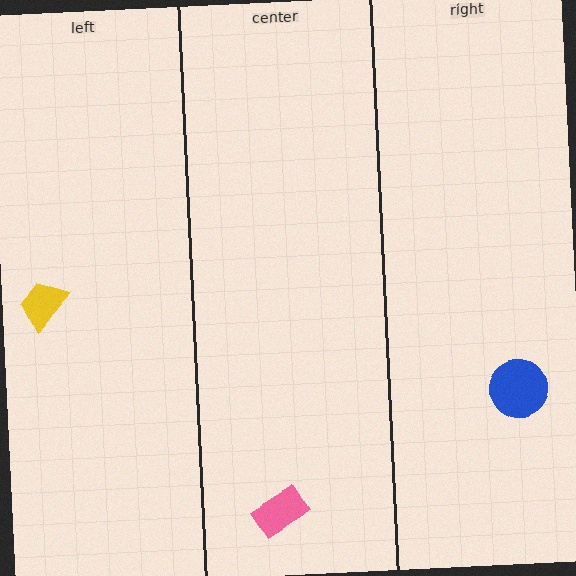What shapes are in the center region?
The pink rectangle.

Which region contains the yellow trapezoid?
The left region.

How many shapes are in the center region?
1.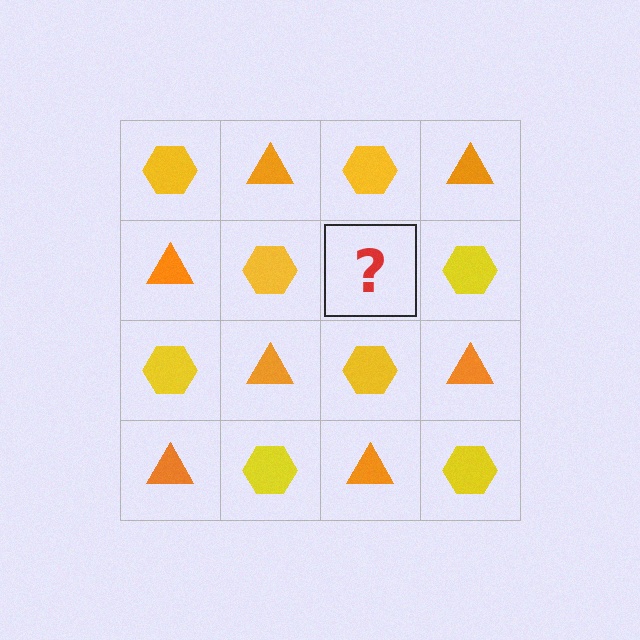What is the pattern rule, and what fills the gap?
The rule is that it alternates yellow hexagon and orange triangle in a checkerboard pattern. The gap should be filled with an orange triangle.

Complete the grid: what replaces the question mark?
The question mark should be replaced with an orange triangle.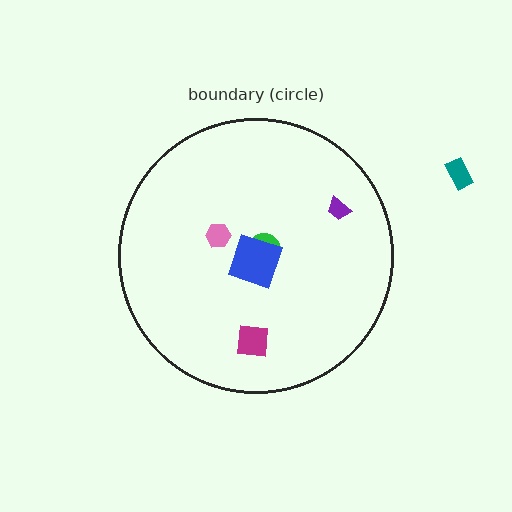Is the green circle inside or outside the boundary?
Inside.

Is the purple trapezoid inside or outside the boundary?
Inside.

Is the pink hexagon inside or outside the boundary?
Inside.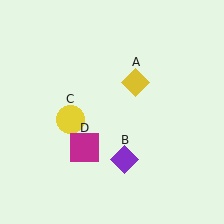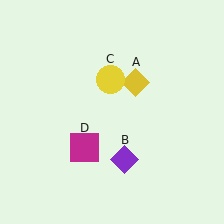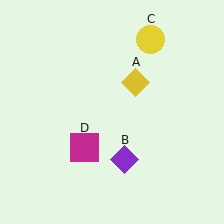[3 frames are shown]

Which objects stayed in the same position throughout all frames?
Yellow diamond (object A) and purple diamond (object B) and magenta square (object D) remained stationary.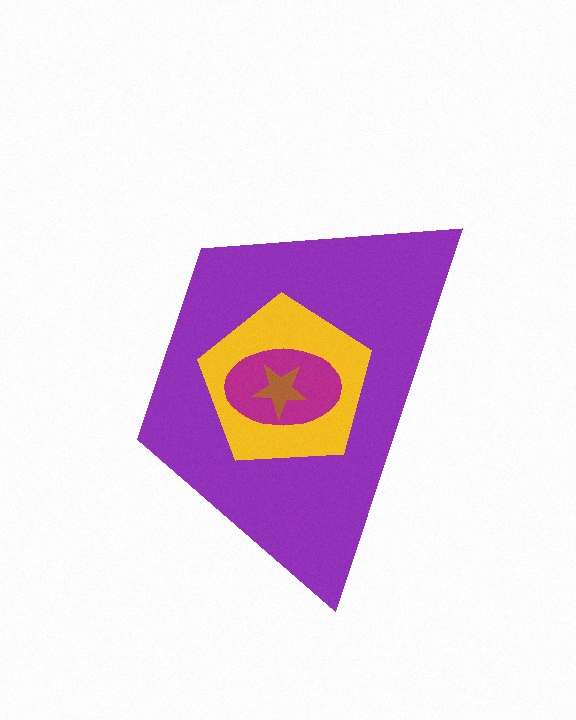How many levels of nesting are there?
4.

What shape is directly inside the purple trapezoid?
The yellow pentagon.